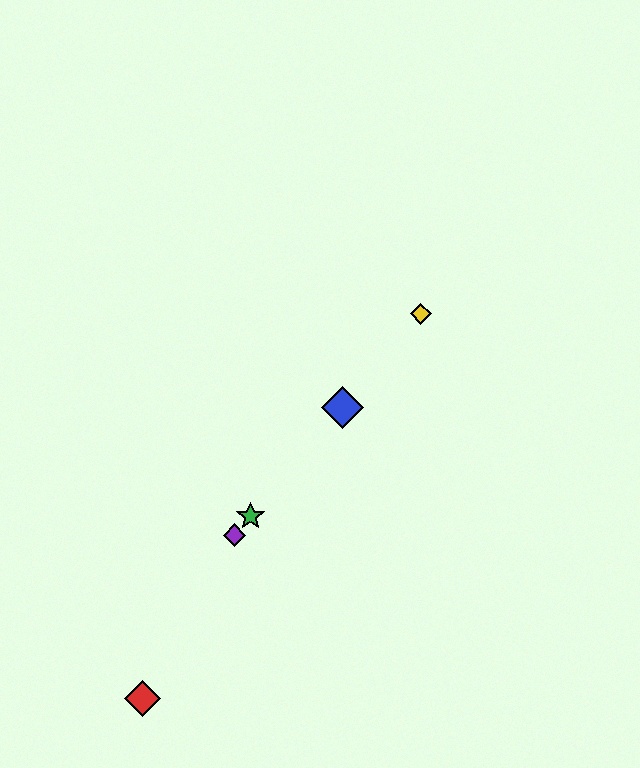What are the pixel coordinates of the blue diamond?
The blue diamond is at (342, 407).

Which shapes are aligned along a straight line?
The blue diamond, the green star, the yellow diamond, the purple diamond are aligned along a straight line.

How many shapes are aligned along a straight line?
4 shapes (the blue diamond, the green star, the yellow diamond, the purple diamond) are aligned along a straight line.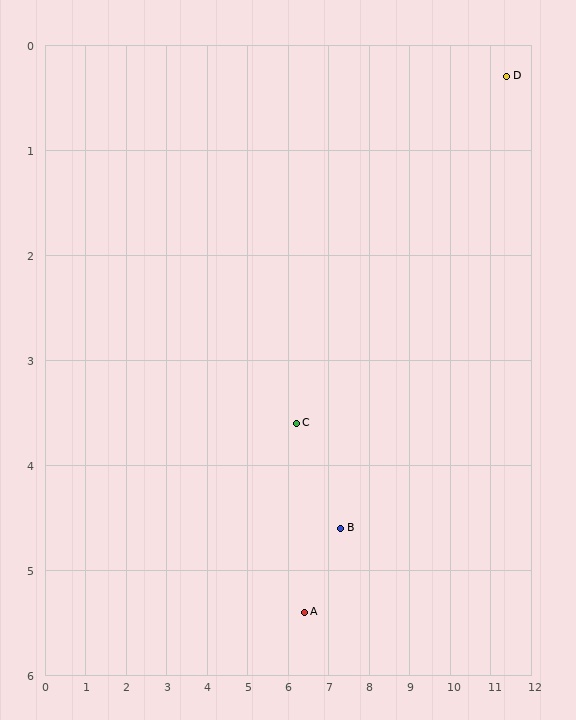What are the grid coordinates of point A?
Point A is at approximately (6.4, 5.4).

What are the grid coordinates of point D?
Point D is at approximately (11.4, 0.3).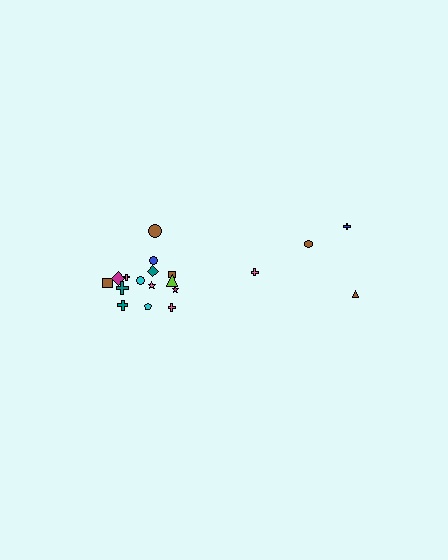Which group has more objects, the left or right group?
The left group.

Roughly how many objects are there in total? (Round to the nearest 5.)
Roughly 20 objects in total.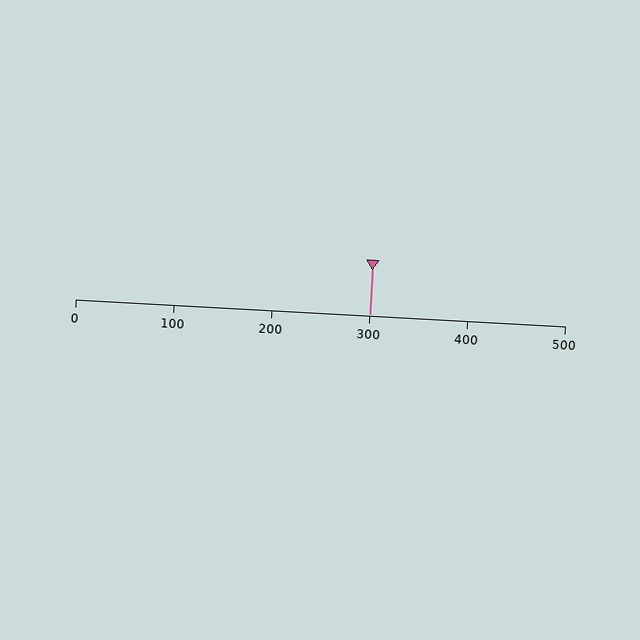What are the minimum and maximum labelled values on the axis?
The axis runs from 0 to 500.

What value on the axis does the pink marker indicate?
The marker indicates approximately 300.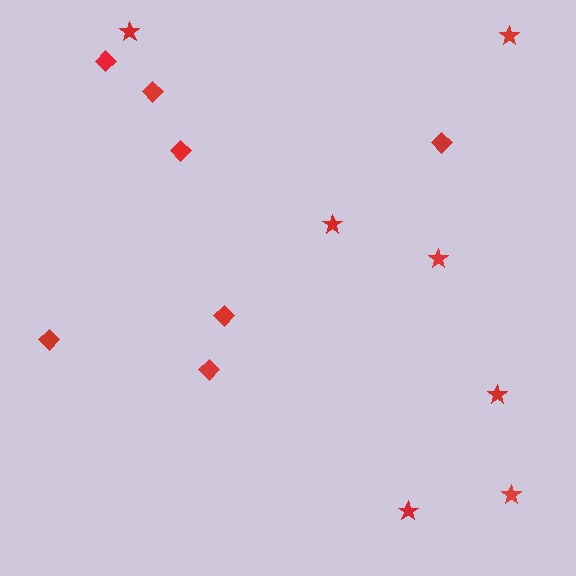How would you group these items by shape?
There are 2 groups: one group of diamonds (7) and one group of stars (7).